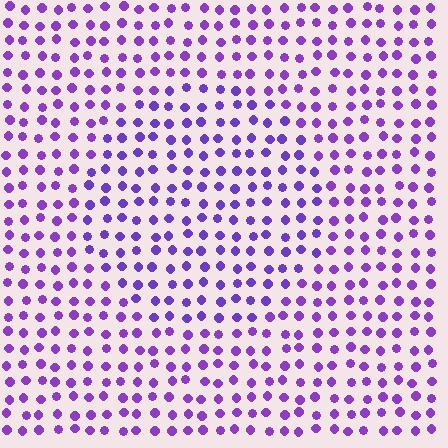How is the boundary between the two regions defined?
The boundary is defined purely by a slight shift in hue (about 15 degrees). Spacing, size, and orientation are identical on both sides.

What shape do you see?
I see a circle.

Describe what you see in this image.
The image is filled with small purple elements in a uniform arrangement. A circle-shaped region is visible where the elements are tinted to a slightly different hue, forming a subtle color boundary.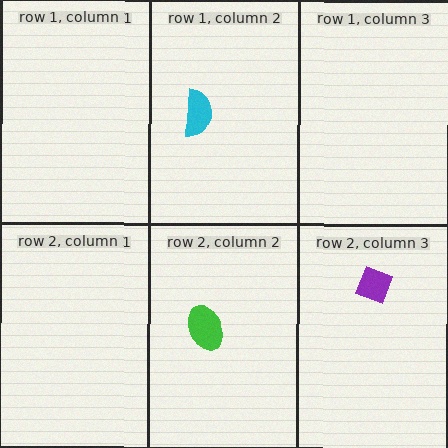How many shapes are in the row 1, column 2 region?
1.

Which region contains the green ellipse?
The row 2, column 2 region.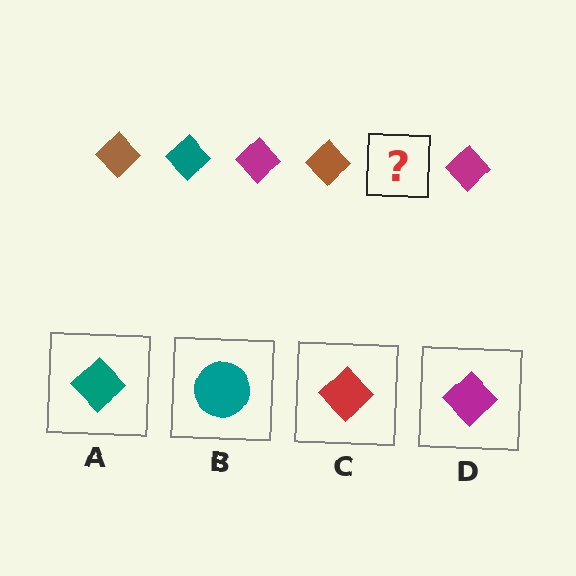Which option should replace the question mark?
Option A.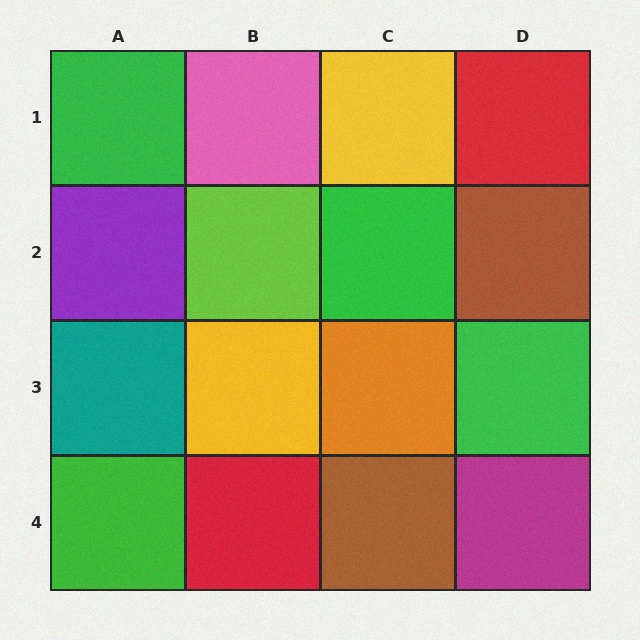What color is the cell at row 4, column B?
Red.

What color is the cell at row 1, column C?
Yellow.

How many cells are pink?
1 cell is pink.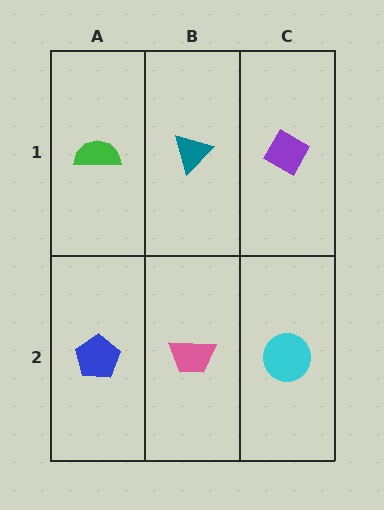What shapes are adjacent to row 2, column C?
A purple diamond (row 1, column C), a pink trapezoid (row 2, column B).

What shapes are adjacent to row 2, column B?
A teal triangle (row 1, column B), a blue pentagon (row 2, column A), a cyan circle (row 2, column C).